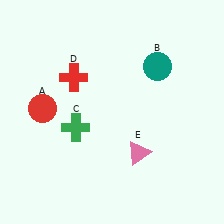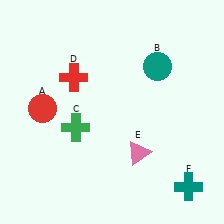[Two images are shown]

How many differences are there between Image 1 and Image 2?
There is 1 difference between the two images.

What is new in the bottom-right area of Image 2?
A teal cross (F) was added in the bottom-right area of Image 2.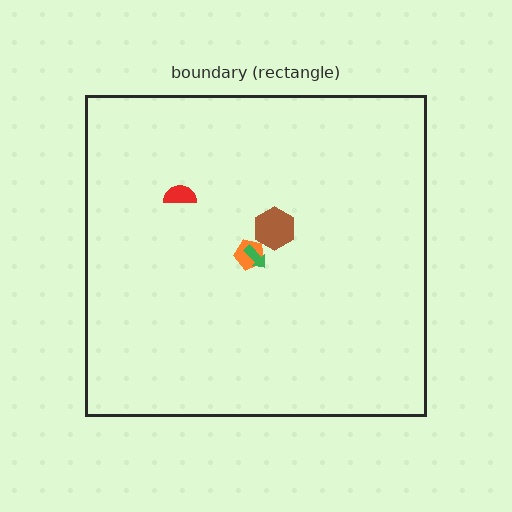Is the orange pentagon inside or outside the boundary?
Inside.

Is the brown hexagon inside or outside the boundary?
Inside.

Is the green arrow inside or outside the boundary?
Inside.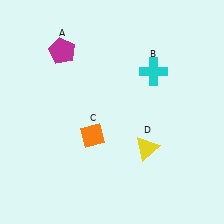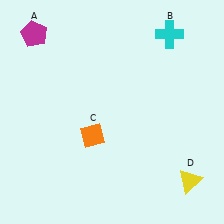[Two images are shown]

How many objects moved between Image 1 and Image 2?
3 objects moved between the two images.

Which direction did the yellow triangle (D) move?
The yellow triangle (D) moved right.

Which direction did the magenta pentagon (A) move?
The magenta pentagon (A) moved left.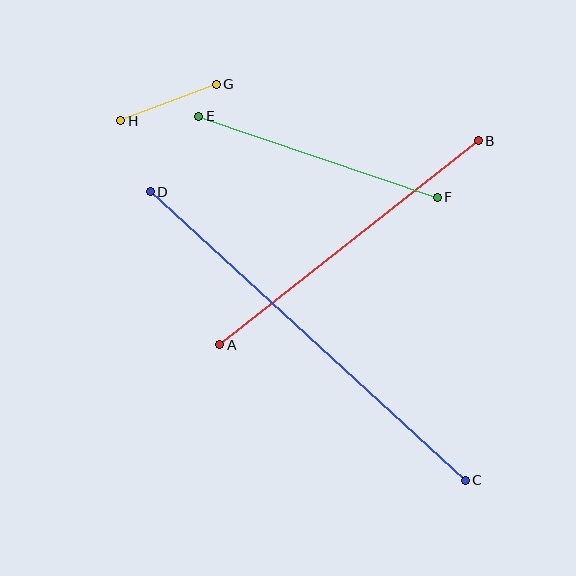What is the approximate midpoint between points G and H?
The midpoint is at approximately (169, 103) pixels.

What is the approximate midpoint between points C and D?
The midpoint is at approximately (308, 336) pixels.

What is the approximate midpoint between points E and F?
The midpoint is at approximately (318, 157) pixels.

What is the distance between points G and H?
The distance is approximately 102 pixels.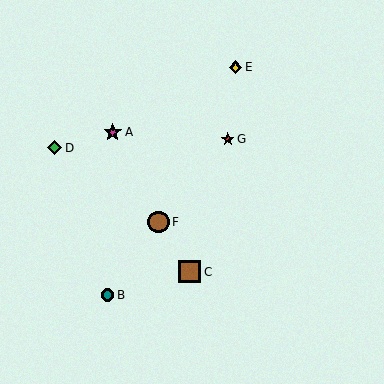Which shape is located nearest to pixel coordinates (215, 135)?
The red star (labeled G) at (228, 139) is nearest to that location.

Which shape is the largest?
The brown square (labeled C) is the largest.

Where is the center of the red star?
The center of the red star is at (228, 139).